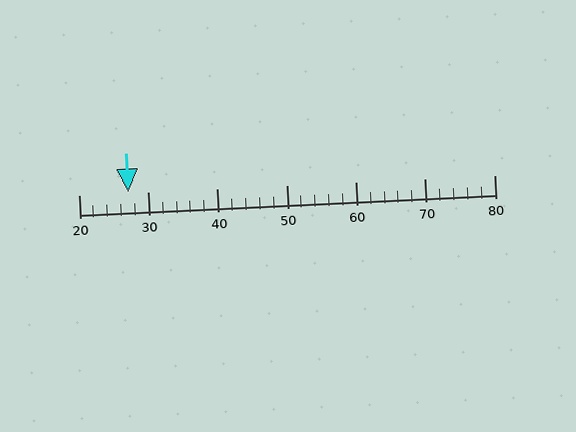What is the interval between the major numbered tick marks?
The major tick marks are spaced 10 units apart.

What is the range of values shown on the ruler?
The ruler shows values from 20 to 80.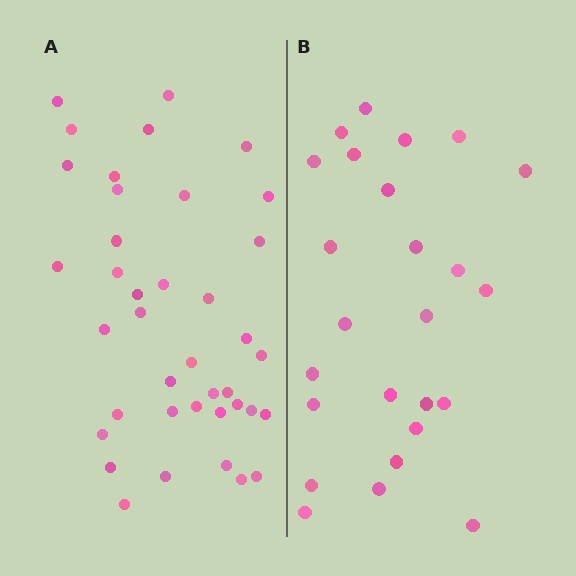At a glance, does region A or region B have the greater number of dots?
Region A (the left region) has more dots.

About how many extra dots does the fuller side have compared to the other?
Region A has approximately 15 more dots than region B.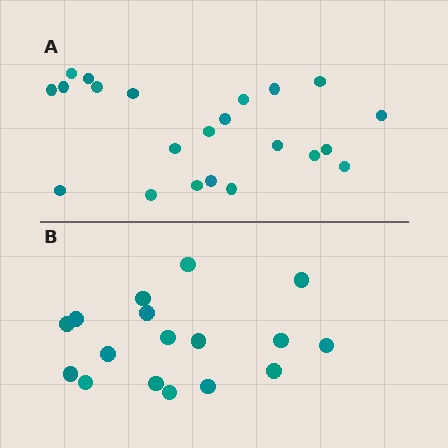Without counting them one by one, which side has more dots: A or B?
Region A (the top region) has more dots.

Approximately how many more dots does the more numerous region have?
Region A has about 5 more dots than region B.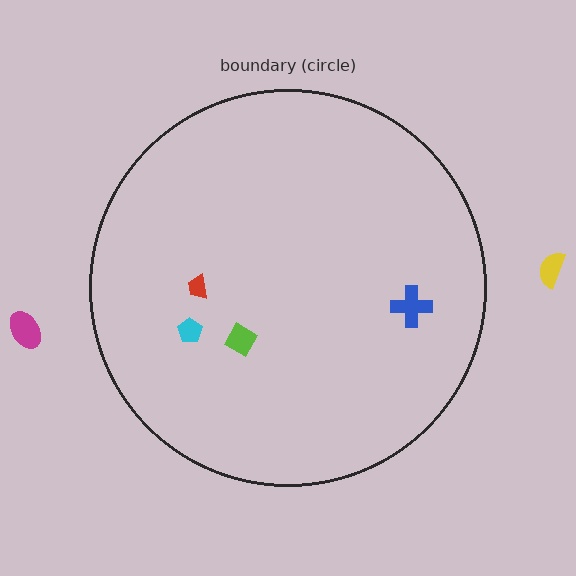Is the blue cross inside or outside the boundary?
Inside.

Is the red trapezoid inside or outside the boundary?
Inside.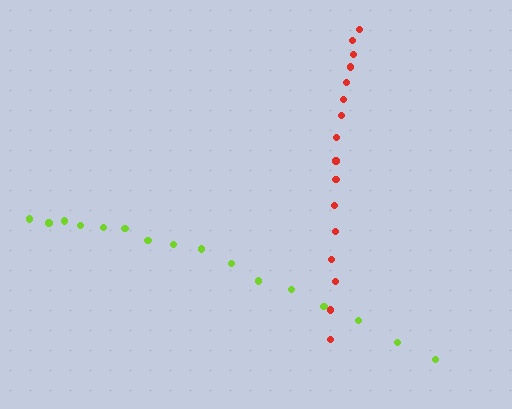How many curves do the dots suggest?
There are 2 distinct paths.